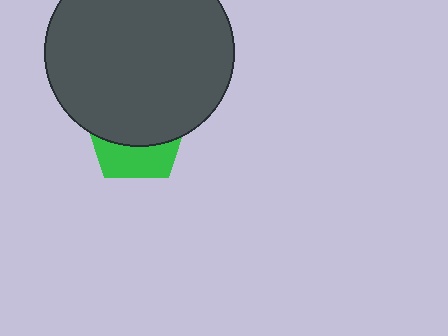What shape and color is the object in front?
The object in front is a dark gray circle.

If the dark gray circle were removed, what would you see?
You would see the complete green pentagon.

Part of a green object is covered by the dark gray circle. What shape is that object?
It is a pentagon.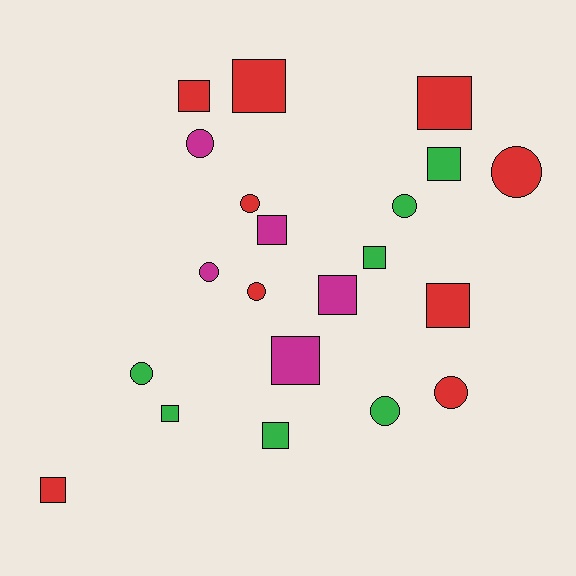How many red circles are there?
There are 4 red circles.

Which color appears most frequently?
Red, with 9 objects.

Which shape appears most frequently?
Square, with 12 objects.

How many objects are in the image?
There are 21 objects.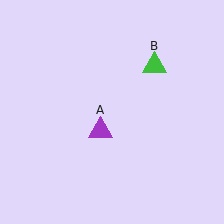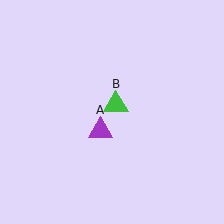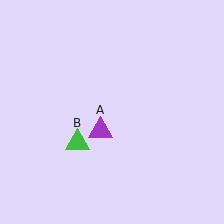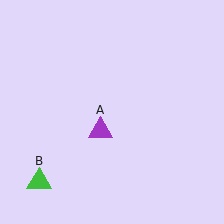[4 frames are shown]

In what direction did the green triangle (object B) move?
The green triangle (object B) moved down and to the left.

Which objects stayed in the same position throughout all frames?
Purple triangle (object A) remained stationary.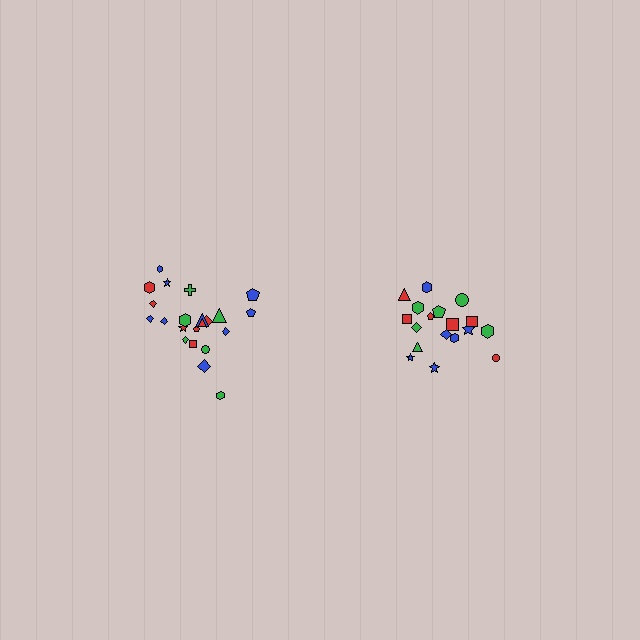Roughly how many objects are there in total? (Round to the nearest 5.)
Roughly 40 objects in total.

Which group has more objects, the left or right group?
The left group.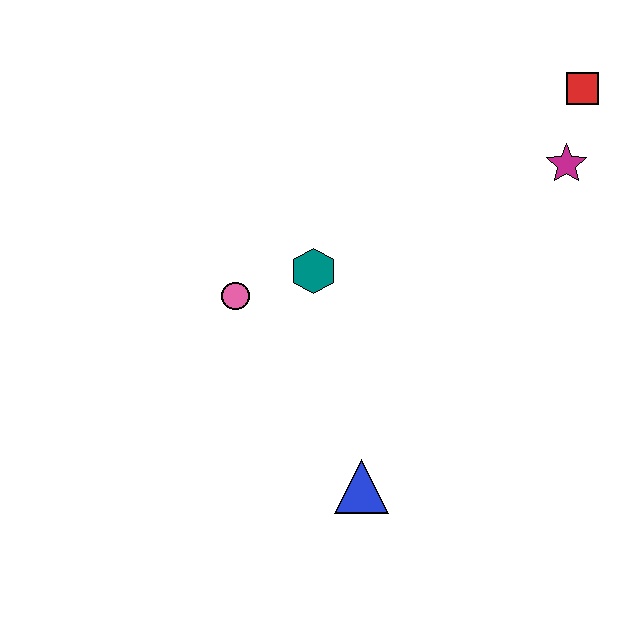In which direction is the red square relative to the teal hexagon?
The red square is to the right of the teal hexagon.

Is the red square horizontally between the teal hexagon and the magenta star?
No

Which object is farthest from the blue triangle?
The red square is farthest from the blue triangle.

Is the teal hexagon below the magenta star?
Yes